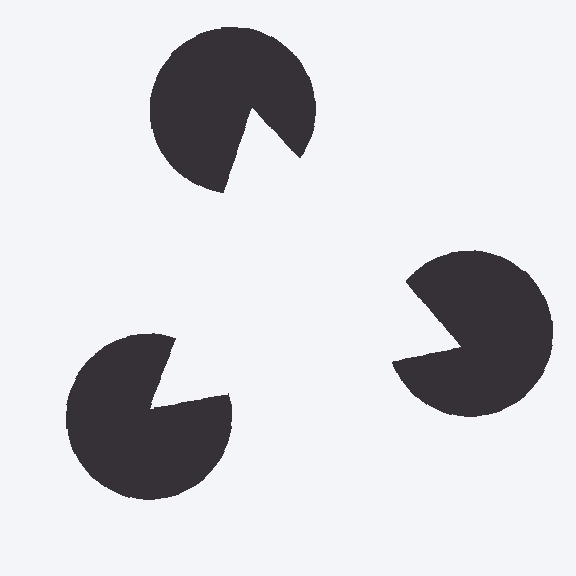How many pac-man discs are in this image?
There are 3 — one at each vertex of the illusory triangle.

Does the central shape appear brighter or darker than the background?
It typically appears slightly brighter than the background, even though no actual brightness change is drawn.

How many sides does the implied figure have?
3 sides.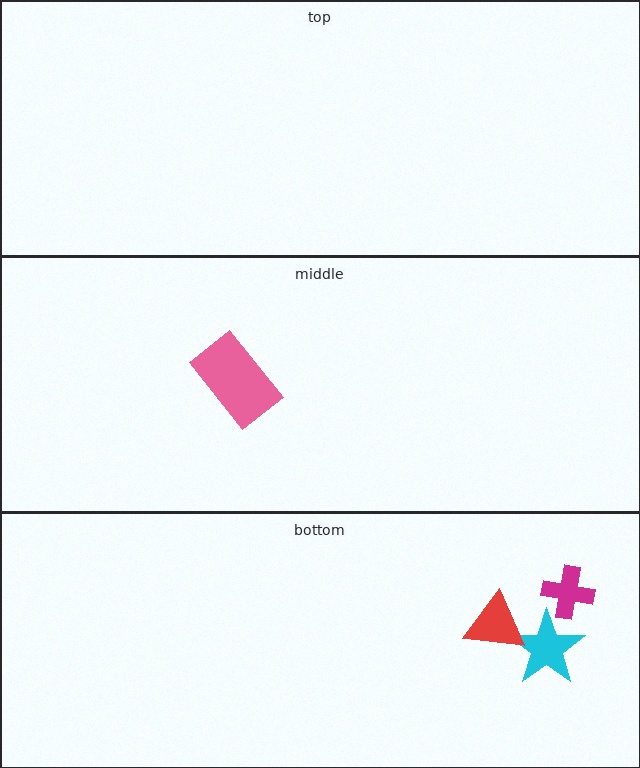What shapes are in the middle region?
The pink rectangle.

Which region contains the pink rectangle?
The middle region.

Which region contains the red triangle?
The bottom region.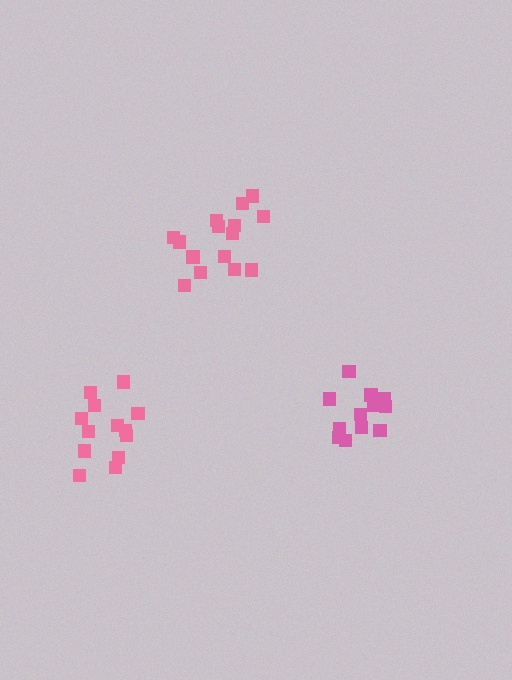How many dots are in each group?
Group 1: 12 dots, Group 2: 15 dots, Group 3: 13 dots (40 total).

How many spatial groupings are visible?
There are 3 spatial groupings.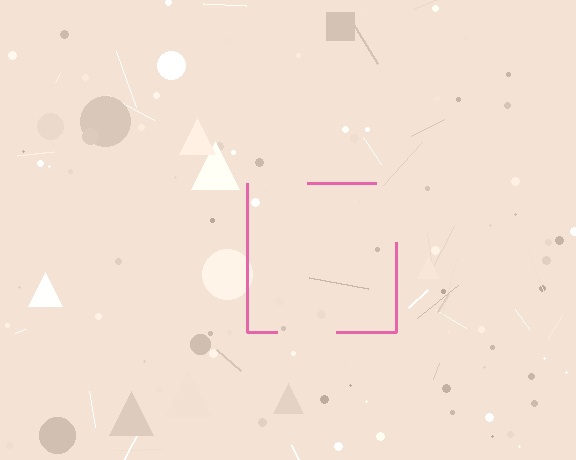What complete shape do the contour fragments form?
The contour fragments form a square.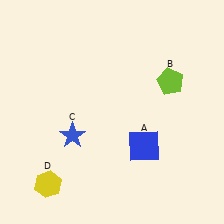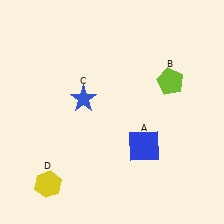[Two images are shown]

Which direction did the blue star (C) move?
The blue star (C) moved up.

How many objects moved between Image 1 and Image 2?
1 object moved between the two images.